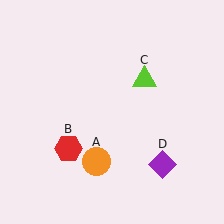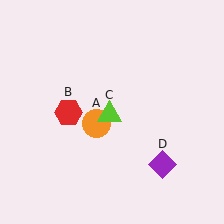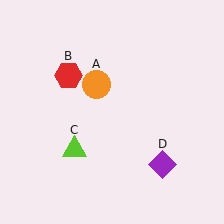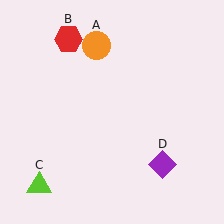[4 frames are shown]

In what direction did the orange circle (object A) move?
The orange circle (object A) moved up.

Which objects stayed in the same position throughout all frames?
Purple diamond (object D) remained stationary.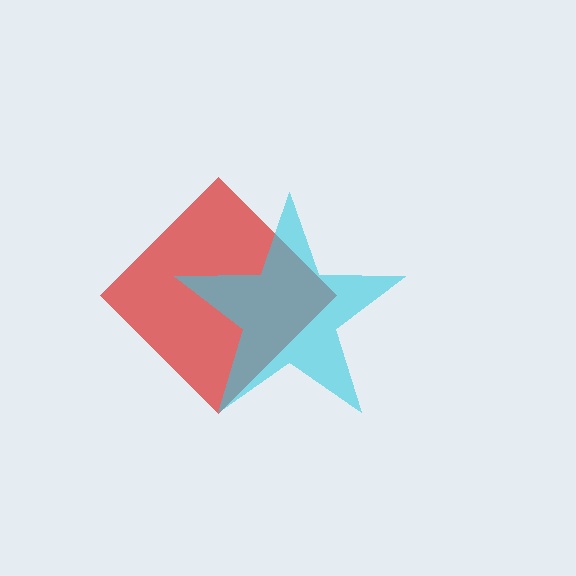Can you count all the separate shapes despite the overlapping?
Yes, there are 2 separate shapes.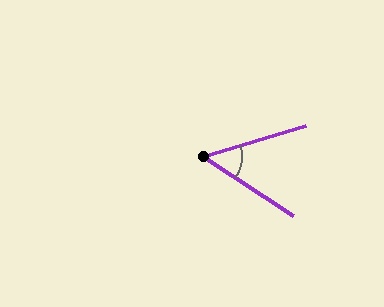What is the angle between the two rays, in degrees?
Approximately 50 degrees.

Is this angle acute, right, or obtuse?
It is acute.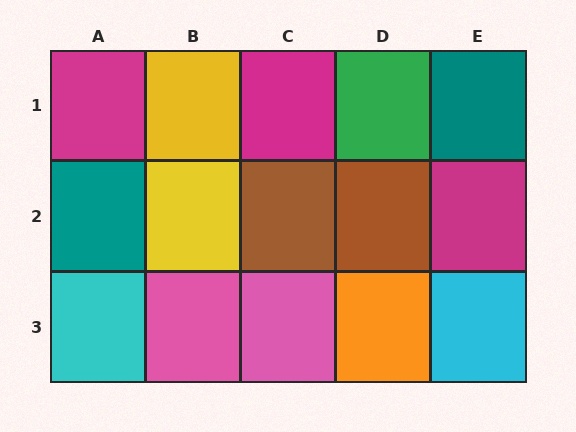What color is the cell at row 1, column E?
Teal.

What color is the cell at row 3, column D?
Orange.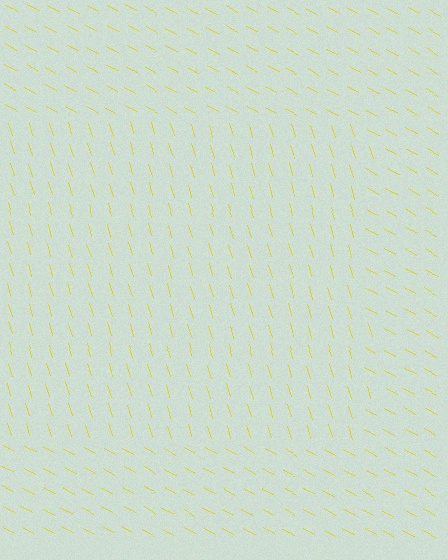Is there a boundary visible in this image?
Yes, there is a texture boundary formed by a change in line orientation.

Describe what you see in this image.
The image is filled with small yellow line segments. A rectangle region in the image has lines oriented differently from the surrounding lines, creating a visible texture boundary.